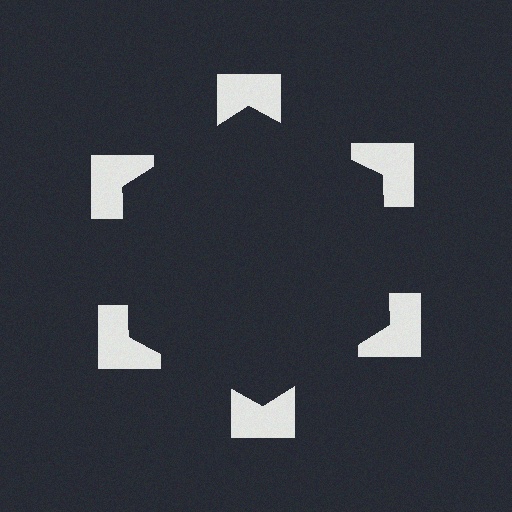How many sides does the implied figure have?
6 sides.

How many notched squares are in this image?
There are 6 — one at each vertex of the illusory hexagon.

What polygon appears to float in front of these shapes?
An illusory hexagon — its edges are inferred from the aligned wedge cuts in the notched squares, not physically drawn.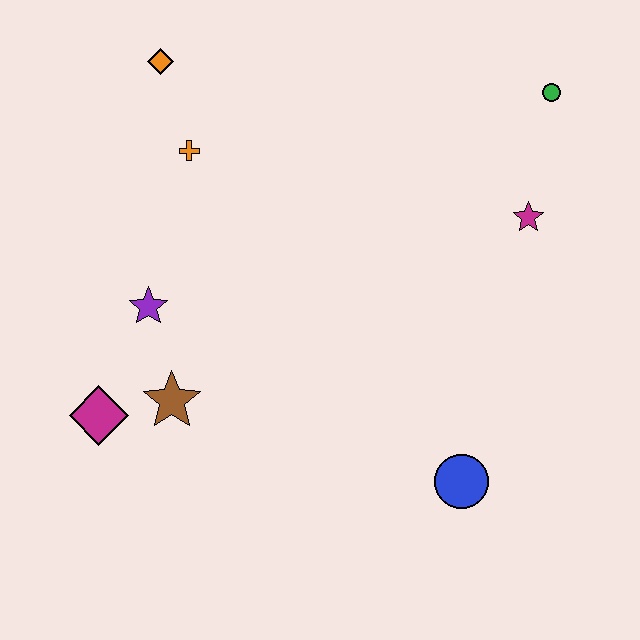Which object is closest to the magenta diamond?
The brown star is closest to the magenta diamond.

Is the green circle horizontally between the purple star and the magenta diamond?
No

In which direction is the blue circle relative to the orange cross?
The blue circle is below the orange cross.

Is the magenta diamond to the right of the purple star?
No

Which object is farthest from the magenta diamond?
The green circle is farthest from the magenta diamond.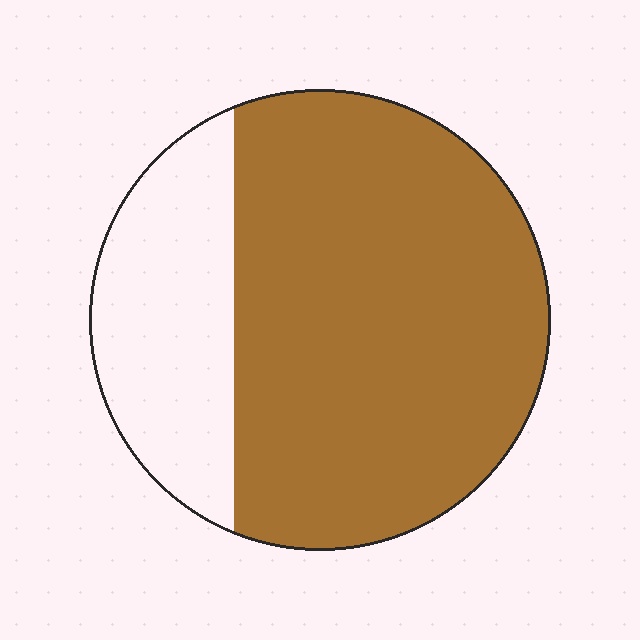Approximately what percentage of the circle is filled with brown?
Approximately 75%.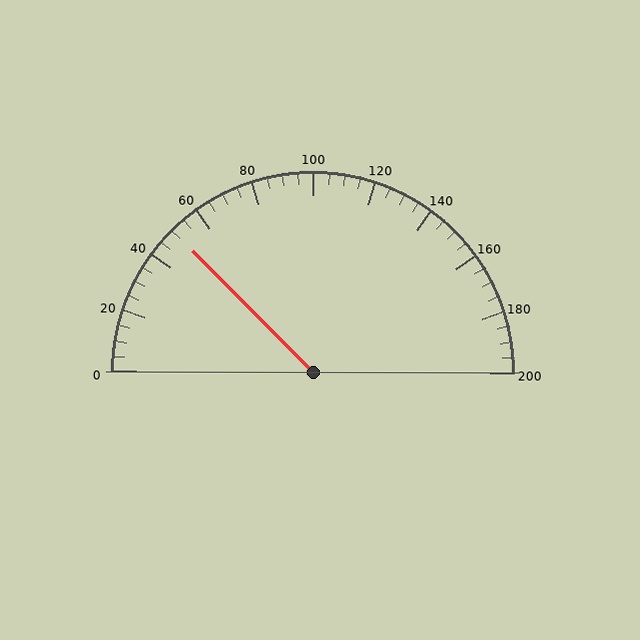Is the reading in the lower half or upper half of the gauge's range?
The reading is in the lower half of the range (0 to 200).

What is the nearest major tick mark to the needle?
The nearest major tick mark is 40.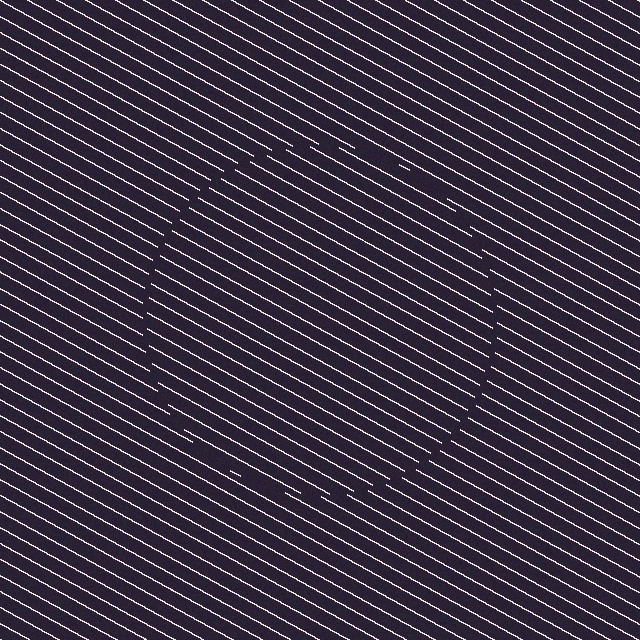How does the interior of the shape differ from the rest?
The interior of the shape contains the same grating, shifted by half a period — the contour is defined by the phase discontinuity where line-ends from the inner and outer gratings abut.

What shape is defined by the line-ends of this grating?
An illusory circle. The interior of the shape contains the same grating, shifted by half a period — the contour is defined by the phase discontinuity where line-ends from the inner and outer gratings abut.